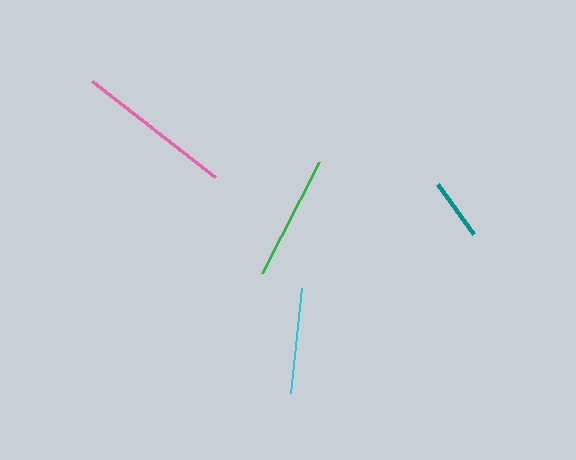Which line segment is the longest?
The pink line is the longest at approximately 156 pixels.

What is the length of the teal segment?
The teal segment is approximately 61 pixels long.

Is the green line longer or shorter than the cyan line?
The green line is longer than the cyan line.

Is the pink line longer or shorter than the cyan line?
The pink line is longer than the cyan line.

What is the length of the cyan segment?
The cyan segment is approximately 106 pixels long.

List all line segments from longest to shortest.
From longest to shortest: pink, green, cyan, teal.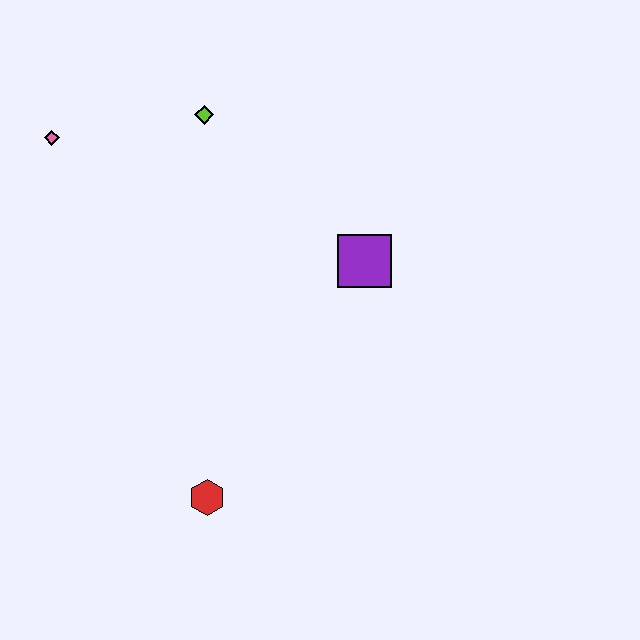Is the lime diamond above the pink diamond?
Yes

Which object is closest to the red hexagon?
The purple square is closest to the red hexagon.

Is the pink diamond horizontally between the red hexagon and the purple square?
No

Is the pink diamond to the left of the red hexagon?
Yes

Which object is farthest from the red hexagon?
The pink diamond is farthest from the red hexagon.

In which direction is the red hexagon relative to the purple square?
The red hexagon is below the purple square.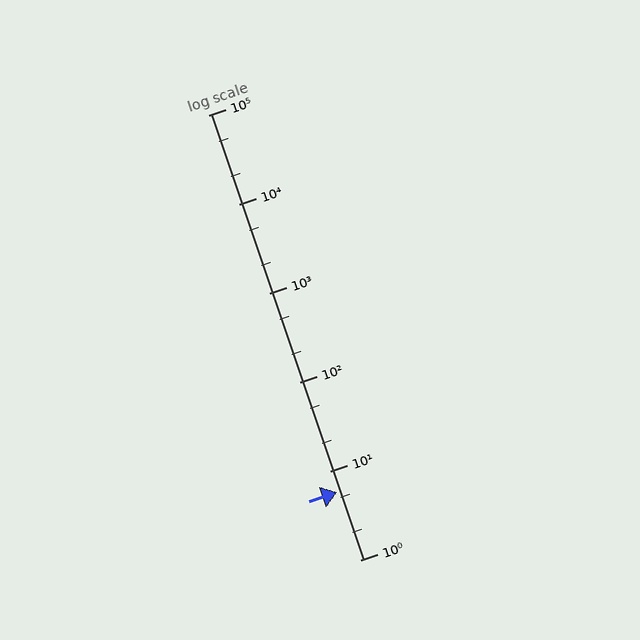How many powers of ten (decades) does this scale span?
The scale spans 5 decades, from 1 to 100000.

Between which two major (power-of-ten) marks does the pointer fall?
The pointer is between 1 and 10.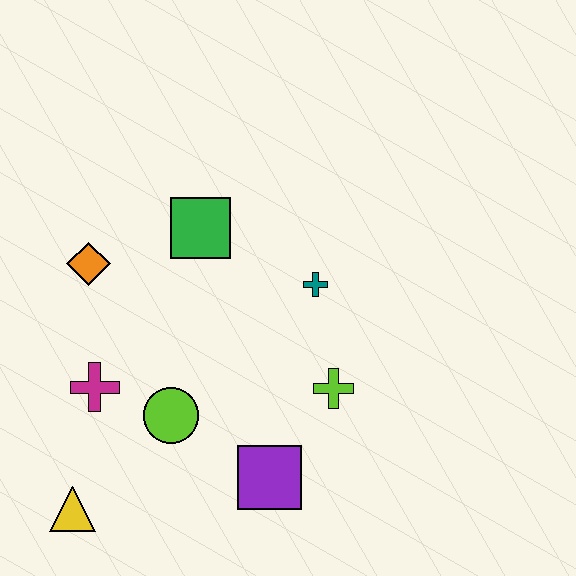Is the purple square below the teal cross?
Yes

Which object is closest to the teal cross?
The lime cross is closest to the teal cross.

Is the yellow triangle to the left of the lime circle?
Yes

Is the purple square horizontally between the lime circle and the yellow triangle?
No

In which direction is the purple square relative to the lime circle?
The purple square is to the right of the lime circle.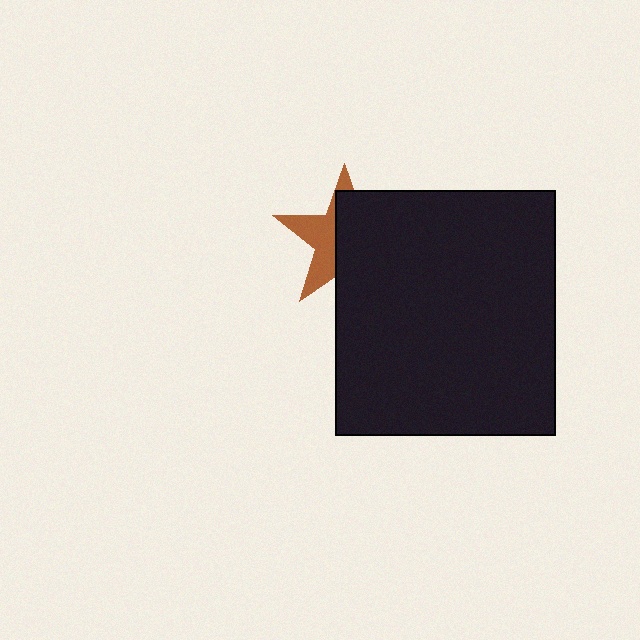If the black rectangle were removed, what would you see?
You would see the complete brown star.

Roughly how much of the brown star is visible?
A small part of it is visible (roughly 41%).